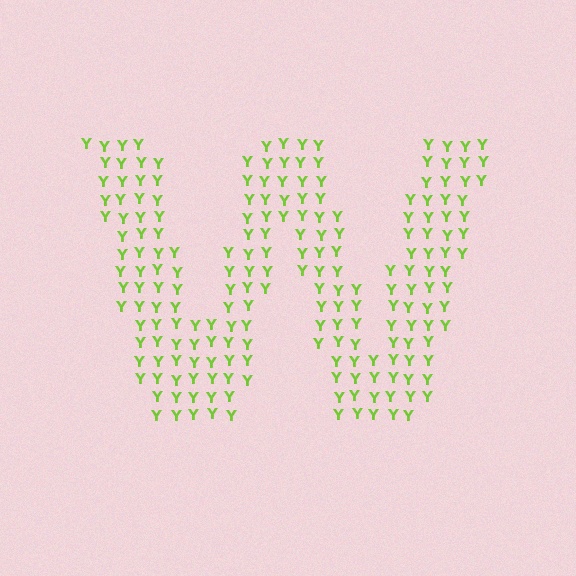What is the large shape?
The large shape is the letter W.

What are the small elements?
The small elements are letter Y's.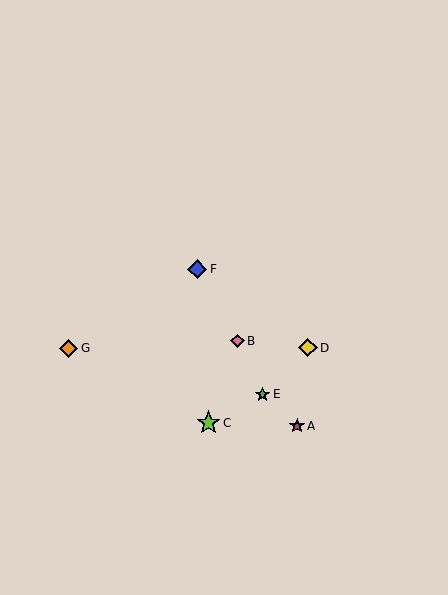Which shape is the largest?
The lime star (labeled C) is the largest.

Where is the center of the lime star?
The center of the lime star is at (209, 423).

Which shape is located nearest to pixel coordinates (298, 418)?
The magenta star (labeled A) at (297, 426) is nearest to that location.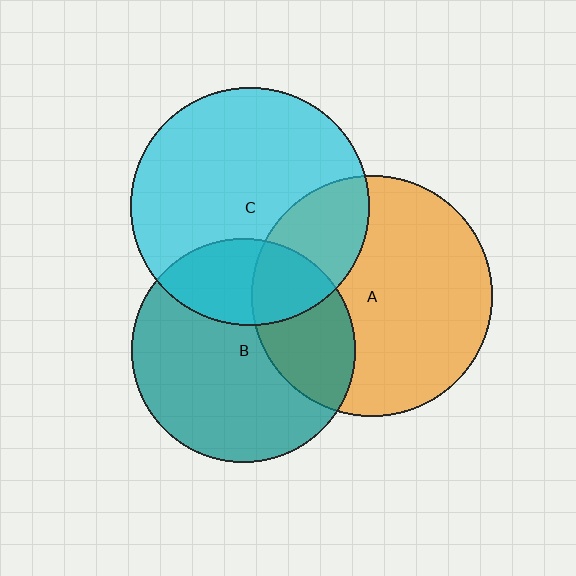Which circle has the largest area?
Circle A (orange).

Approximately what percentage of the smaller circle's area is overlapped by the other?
Approximately 25%.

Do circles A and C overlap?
Yes.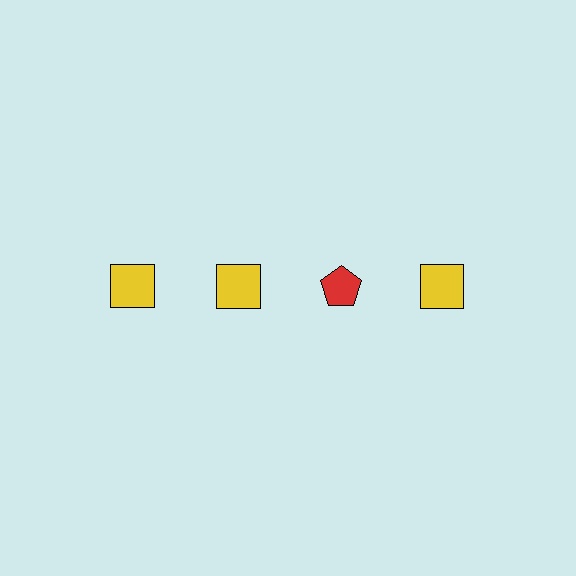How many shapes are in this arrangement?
There are 4 shapes arranged in a grid pattern.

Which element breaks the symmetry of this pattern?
The red pentagon in the top row, center column breaks the symmetry. All other shapes are yellow squares.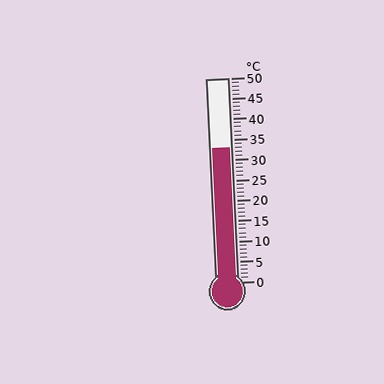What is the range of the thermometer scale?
The thermometer scale ranges from 0°C to 50°C.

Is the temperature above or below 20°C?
The temperature is above 20°C.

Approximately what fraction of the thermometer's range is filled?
The thermometer is filled to approximately 65% of its range.